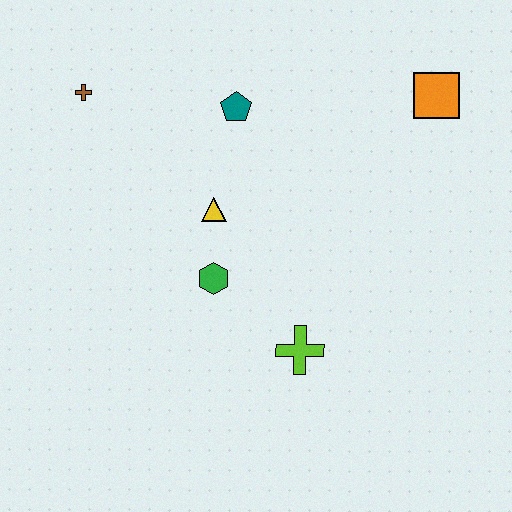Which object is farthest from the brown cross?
The orange square is farthest from the brown cross.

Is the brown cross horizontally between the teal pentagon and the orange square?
No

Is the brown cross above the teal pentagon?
Yes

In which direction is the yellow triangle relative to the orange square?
The yellow triangle is to the left of the orange square.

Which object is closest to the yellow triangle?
The green hexagon is closest to the yellow triangle.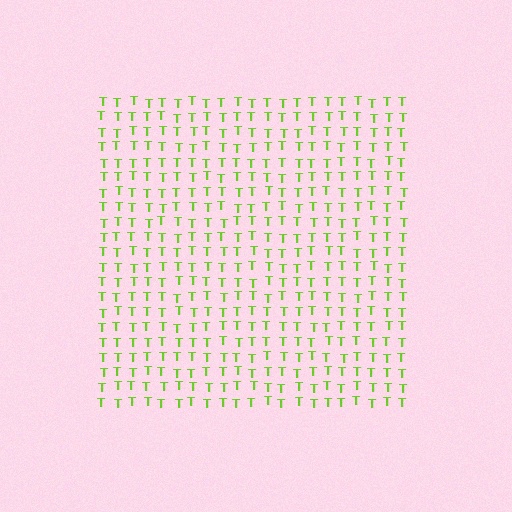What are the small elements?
The small elements are letter T's.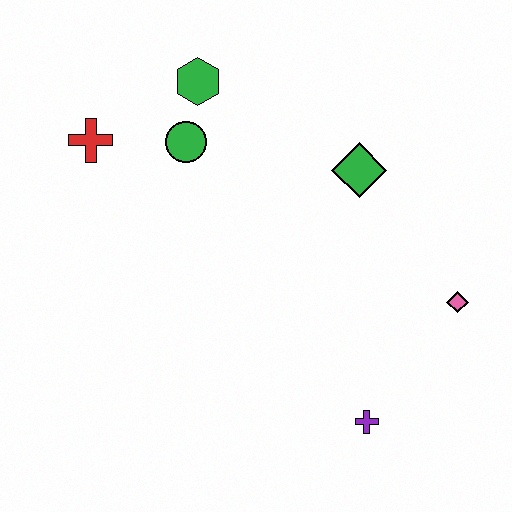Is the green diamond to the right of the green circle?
Yes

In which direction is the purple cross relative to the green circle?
The purple cross is below the green circle.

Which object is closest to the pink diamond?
The purple cross is closest to the pink diamond.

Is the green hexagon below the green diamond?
No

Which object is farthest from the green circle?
The purple cross is farthest from the green circle.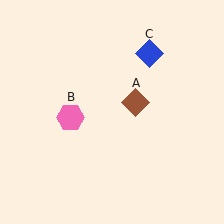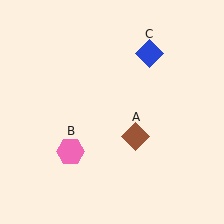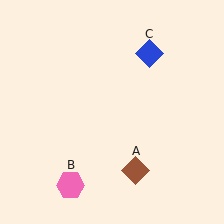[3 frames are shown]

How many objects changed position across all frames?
2 objects changed position: brown diamond (object A), pink hexagon (object B).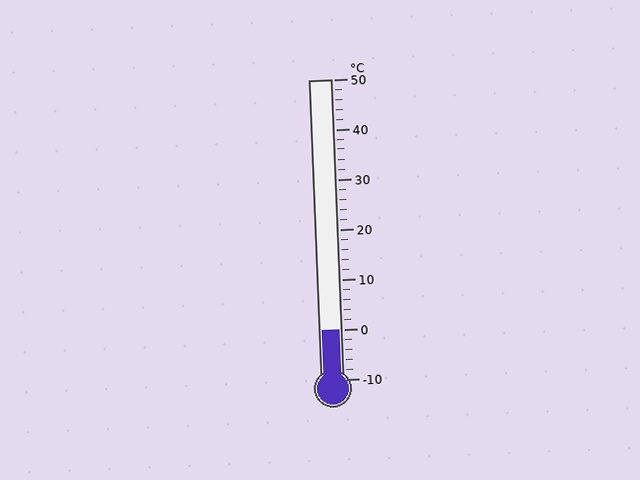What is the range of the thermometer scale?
The thermometer scale ranges from -10°C to 50°C.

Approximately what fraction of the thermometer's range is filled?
The thermometer is filled to approximately 15% of its range.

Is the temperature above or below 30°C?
The temperature is below 30°C.